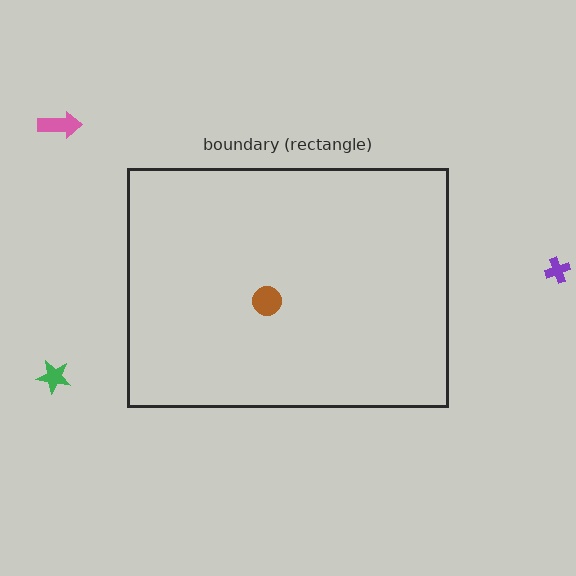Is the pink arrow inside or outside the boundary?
Outside.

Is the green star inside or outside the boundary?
Outside.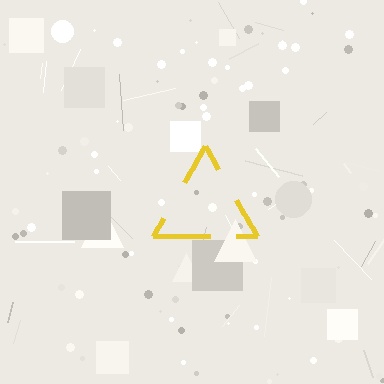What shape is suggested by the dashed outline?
The dashed outline suggests a triangle.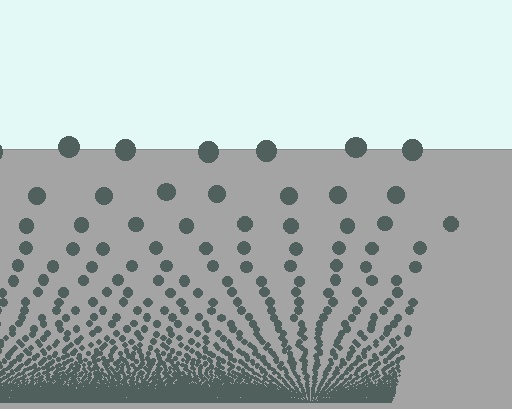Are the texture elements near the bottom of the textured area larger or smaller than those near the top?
Smaller. The gradient is inverted — elements near the bottom are smaller and denser.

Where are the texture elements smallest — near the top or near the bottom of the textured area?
Near the bottom.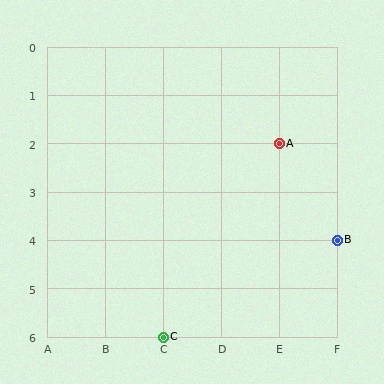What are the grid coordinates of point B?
Point B is at grid coordinates (F, 4).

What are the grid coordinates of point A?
Point A is at grid coordinates (E, 2).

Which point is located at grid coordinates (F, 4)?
Point B is at (F, 4).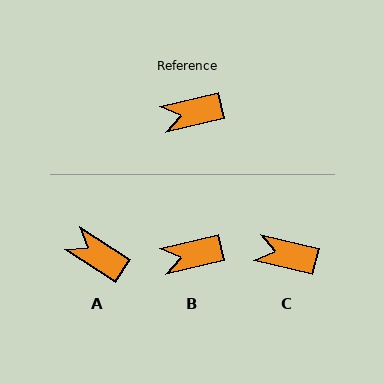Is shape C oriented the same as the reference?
No, it is off by about 27 degrees.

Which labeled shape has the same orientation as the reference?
B.